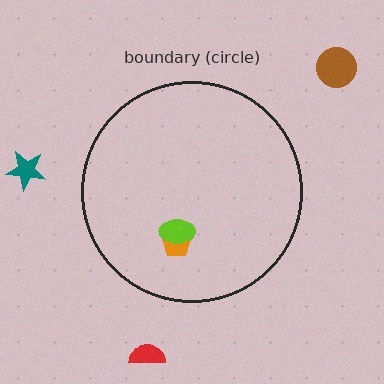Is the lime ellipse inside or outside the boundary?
Inside.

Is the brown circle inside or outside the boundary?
Outside.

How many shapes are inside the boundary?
2 inside, 3 outside.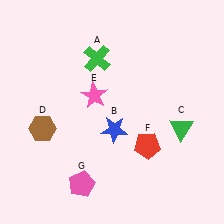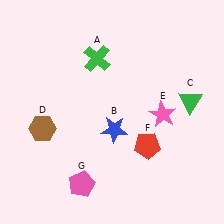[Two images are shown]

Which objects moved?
The objects that moved are: the green triangle (C), the pink star (E).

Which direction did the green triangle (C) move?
The green triangle (C) moved up.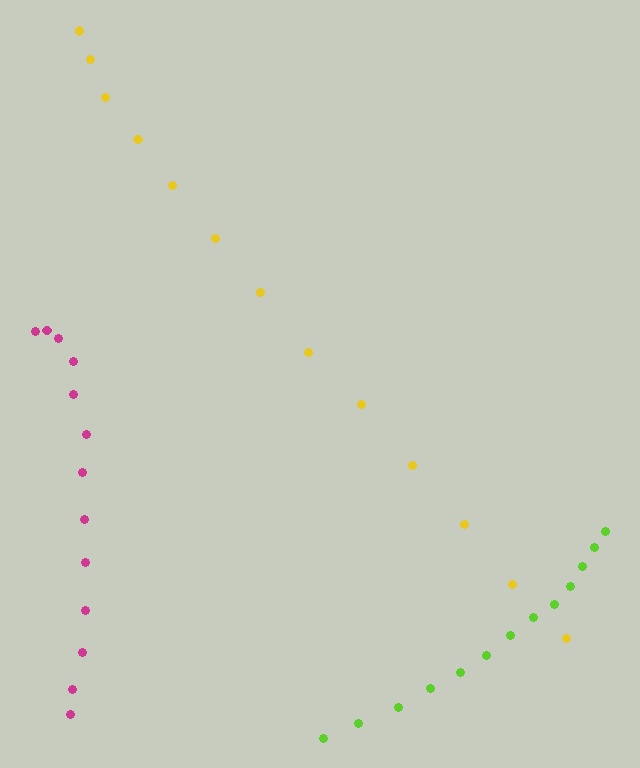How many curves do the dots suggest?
There are 3 distinct paths.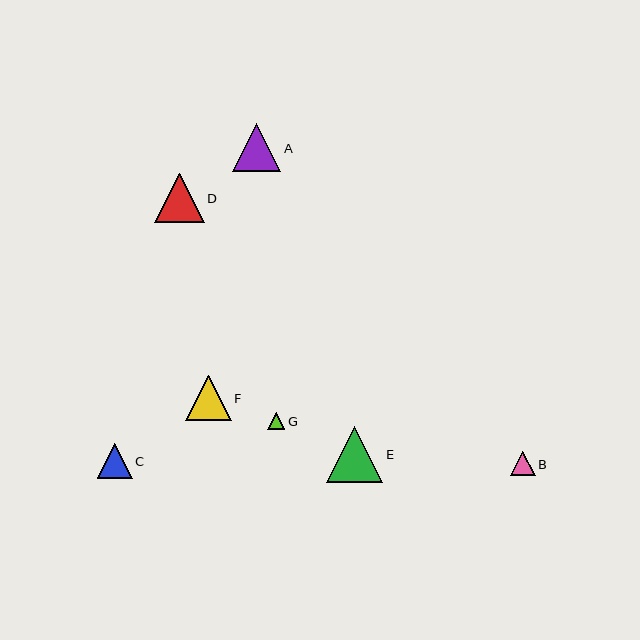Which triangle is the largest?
Triangle E is the largest with a size of approximately 56 pixels.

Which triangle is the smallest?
Triangle G is the smallest with a size of approximately 17 pixels.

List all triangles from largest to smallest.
From largest to smallest: E, D, A, F, C, B, G.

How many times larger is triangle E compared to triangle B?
Triangle E is approximately 2.3 times the size of triangle B.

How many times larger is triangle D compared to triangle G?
Triangle D is approximately 2.9 times the size of triangle G.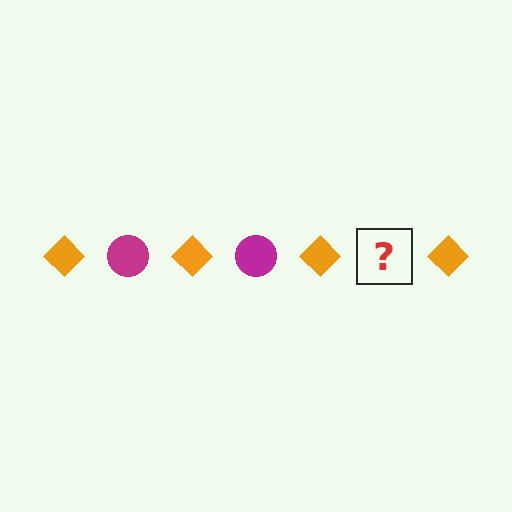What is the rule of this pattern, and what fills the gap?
The rule is that the pattern alternates between orange diamond and magenta circle. The gap should be filled with a magenta circle.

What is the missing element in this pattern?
The missing element is a magenta circle.